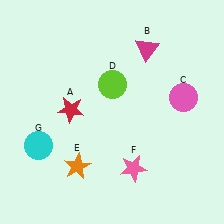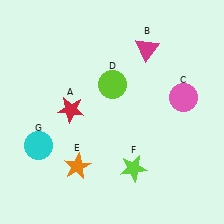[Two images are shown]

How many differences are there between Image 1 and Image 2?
There is 1 difference between the two images.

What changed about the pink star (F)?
In Image 1, F is pink. In Image 2, it changed to lime.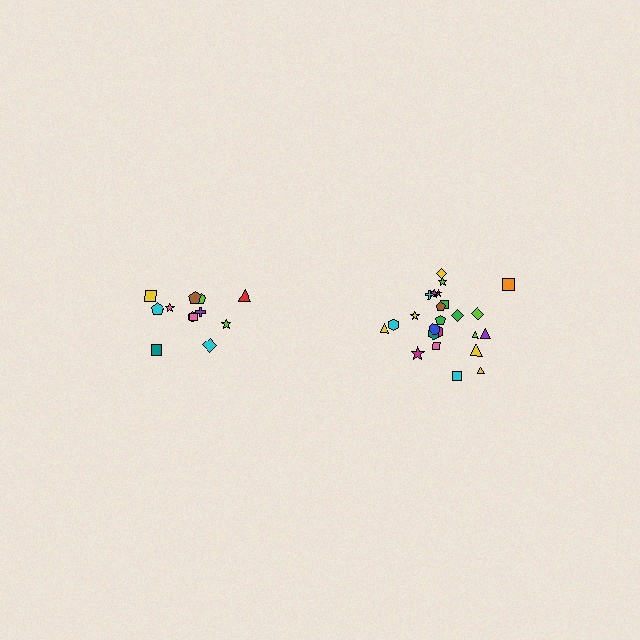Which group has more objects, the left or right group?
The right group.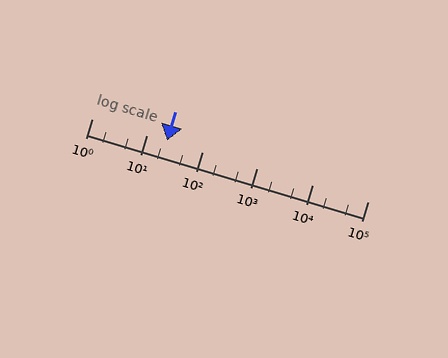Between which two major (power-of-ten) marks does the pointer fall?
The pointer is between 10 and 100.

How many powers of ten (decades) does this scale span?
The scale spans 5 decades, from 1 to 100000.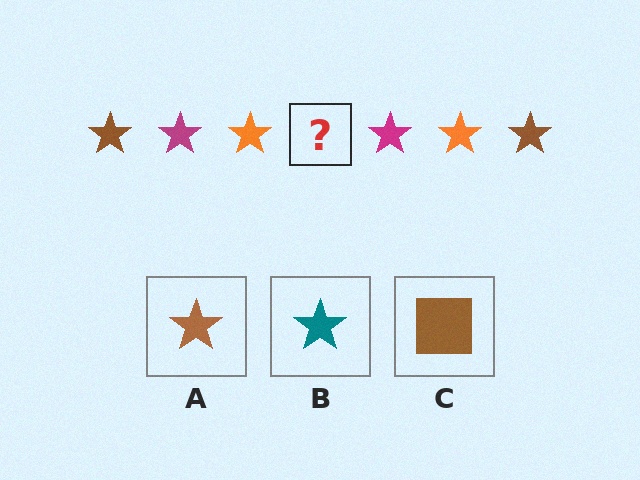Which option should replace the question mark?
Option A.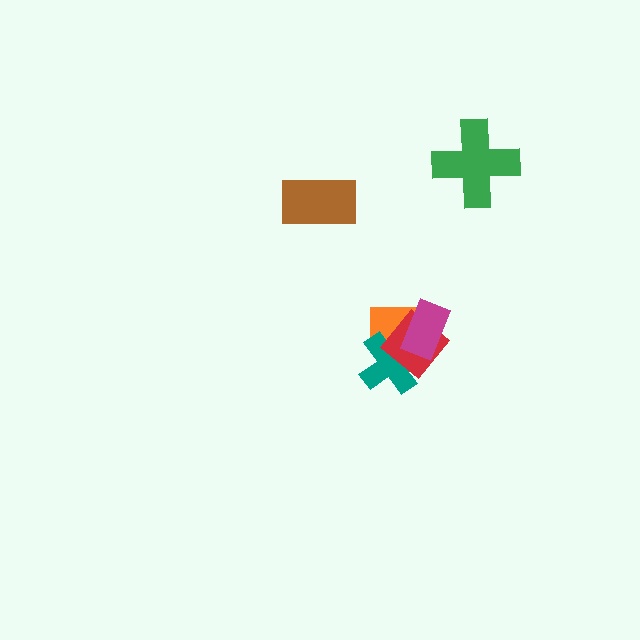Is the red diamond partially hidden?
Yes, it is partially covered by another shape.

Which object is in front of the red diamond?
The magenta rectangle is in front of the red diamond.